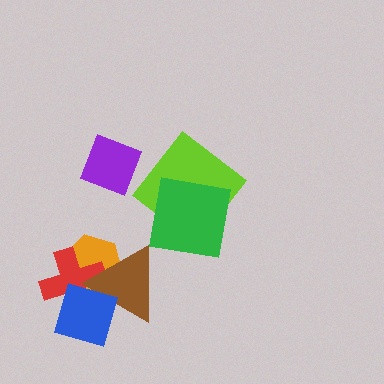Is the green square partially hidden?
No, no other shape covers it.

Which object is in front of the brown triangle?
The blue square is in front of the brown triangle.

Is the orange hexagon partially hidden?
Yes, it is partially covered by another shape.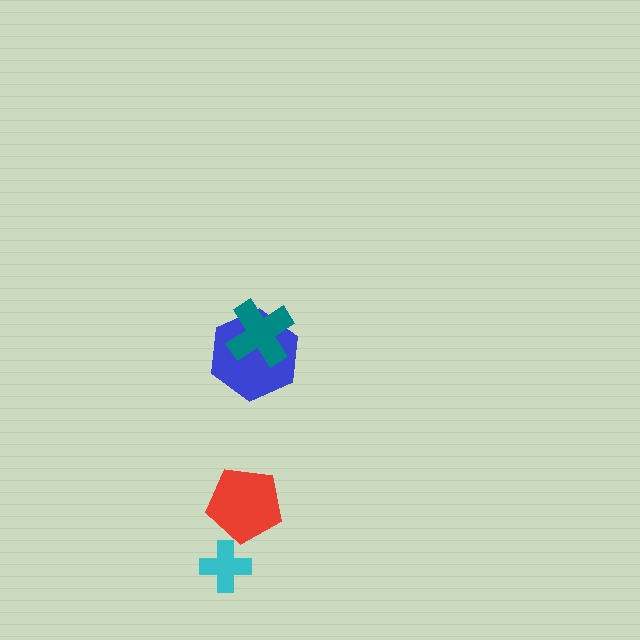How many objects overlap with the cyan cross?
0 objects overlap with the cyan cross.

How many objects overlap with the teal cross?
1 object overlaps with the teal cross.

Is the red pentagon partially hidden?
No, no other shape covers it.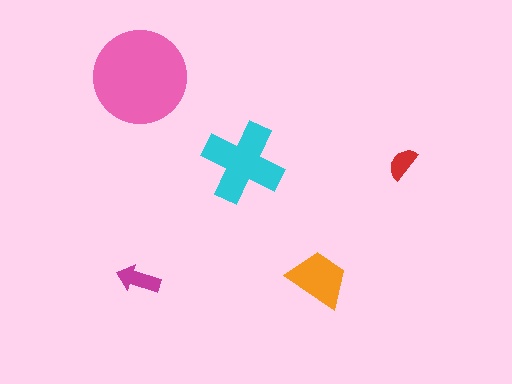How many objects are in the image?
There are 5 objects in the image.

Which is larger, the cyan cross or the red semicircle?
The cyan cross.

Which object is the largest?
The pink circle.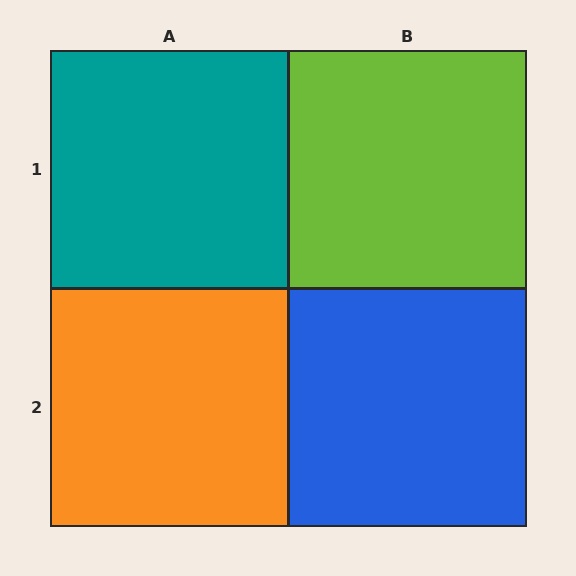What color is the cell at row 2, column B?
Blue.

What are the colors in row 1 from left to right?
Teal, lime.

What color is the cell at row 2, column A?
Orange.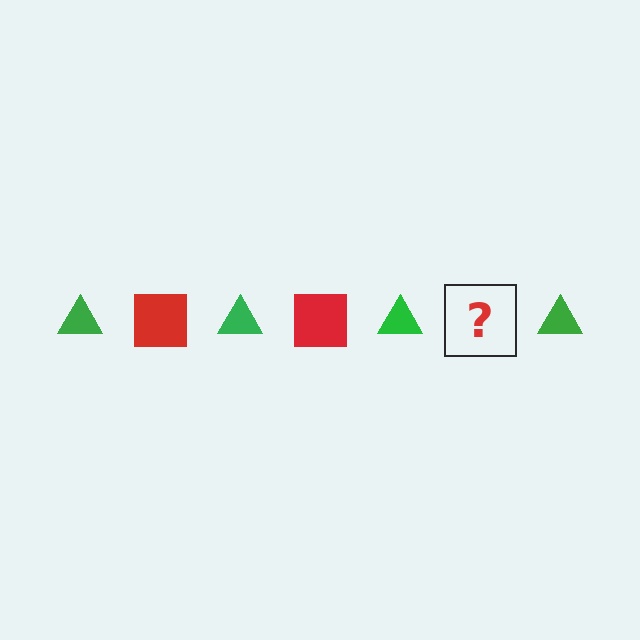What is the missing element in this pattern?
The missing element is a red square.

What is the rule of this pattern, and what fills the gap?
The rule is that the pattern alternates between green triangle and red square. The gap should be filled with a red square.